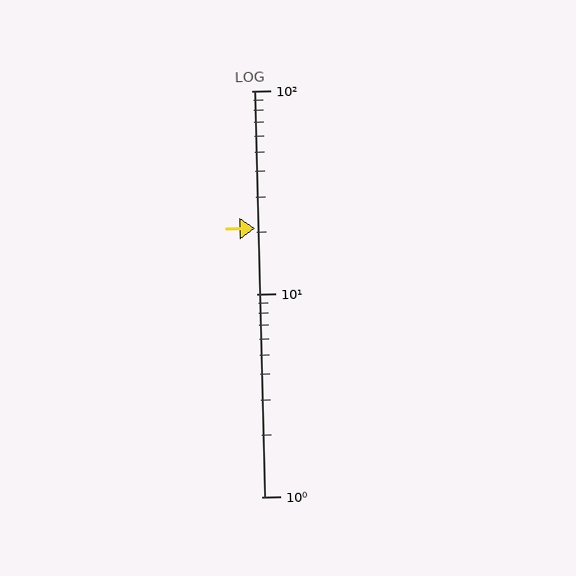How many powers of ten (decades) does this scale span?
The scale spans 2 decades, from 1 to 100.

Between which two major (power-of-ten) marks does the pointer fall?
The pointer is between 10 and 100.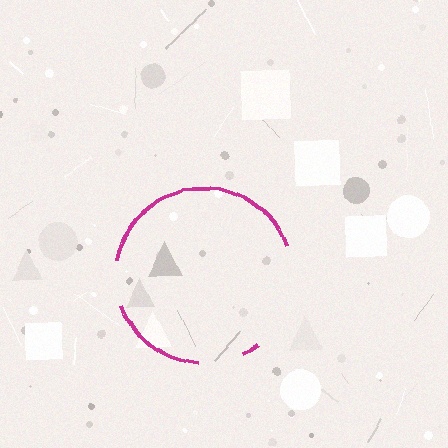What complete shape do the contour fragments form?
The contour fragments form a circle.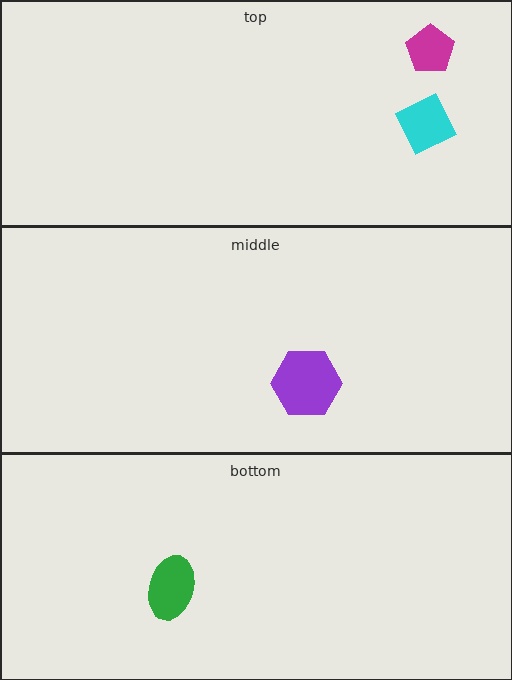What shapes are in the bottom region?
The green ellipse.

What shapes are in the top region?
The cyan square, the magenta pentagon.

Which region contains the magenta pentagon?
The top region.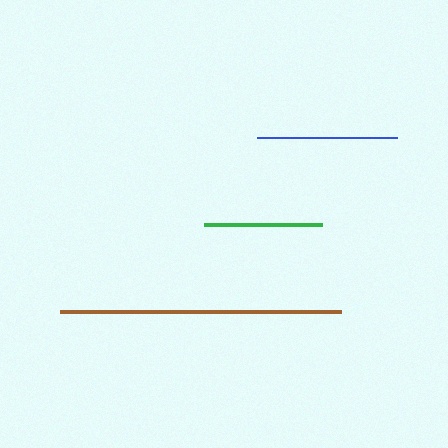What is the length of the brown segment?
The brown segment is approximately 282 pixels long.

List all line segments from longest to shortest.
From longest to shortest: brown, blue, green.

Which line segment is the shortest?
The green line is the shortest at approximately 118 pixels.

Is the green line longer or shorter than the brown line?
The brown line is longer than the green line.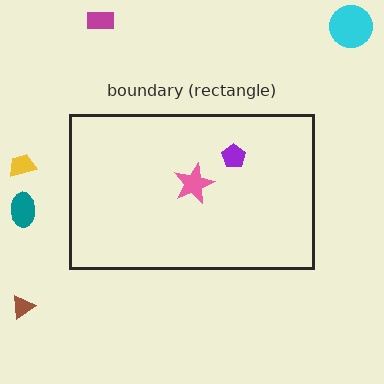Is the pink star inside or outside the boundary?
Inside.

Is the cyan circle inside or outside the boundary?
Outside.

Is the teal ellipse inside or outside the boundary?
Outside.